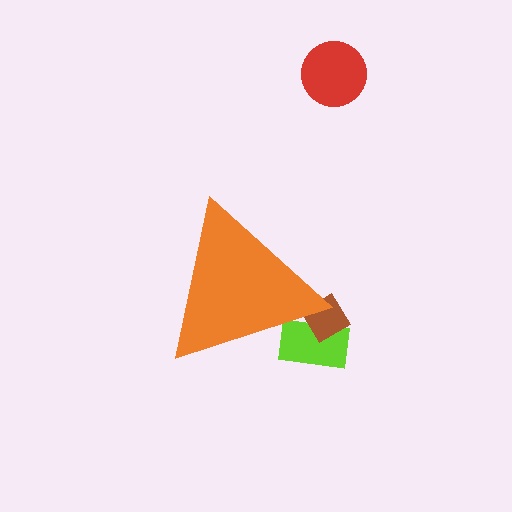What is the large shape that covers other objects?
An orange triangle.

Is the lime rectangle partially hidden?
Yes, the lime rectangle is partially hidden behind the orange triangle.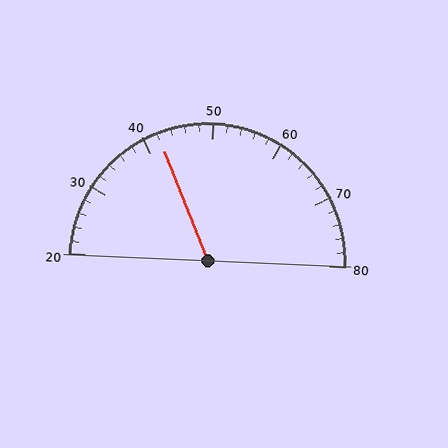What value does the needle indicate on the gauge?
The needle indicates approximately 42.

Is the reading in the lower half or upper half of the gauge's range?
The reading is in the lower half of the range (20 to 80).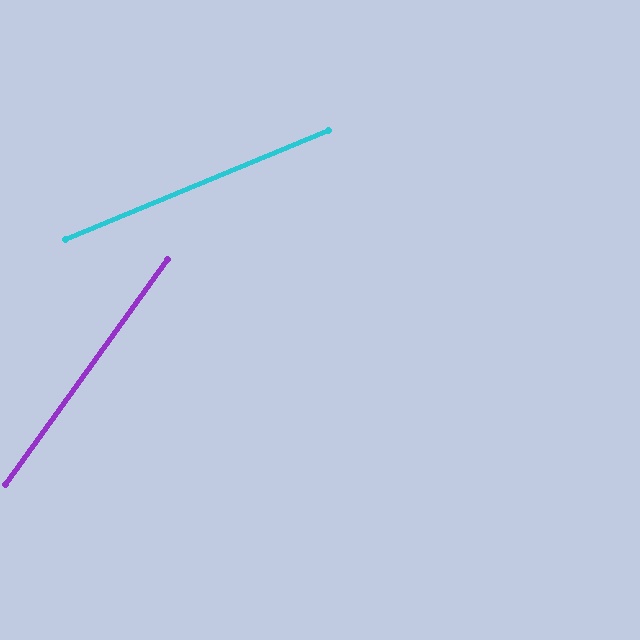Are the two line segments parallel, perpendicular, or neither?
Neither parallel nor perpendicular — they differ by about 32°.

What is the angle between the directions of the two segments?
Approximately 32 degrees.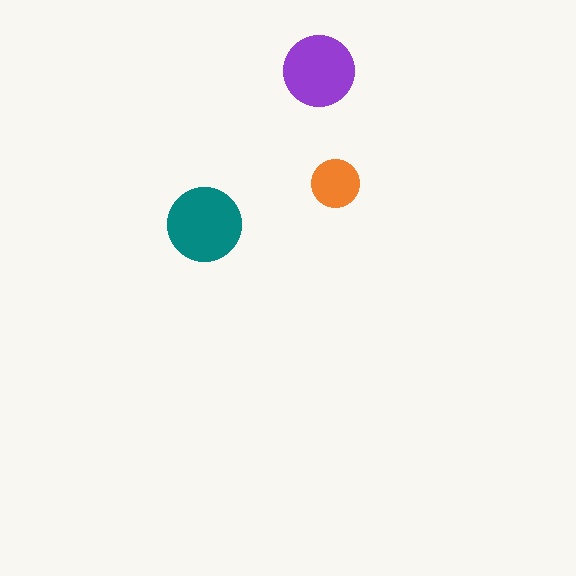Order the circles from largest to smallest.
the teal one, the purple one, the orange one.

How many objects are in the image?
There are 3 objects in the image.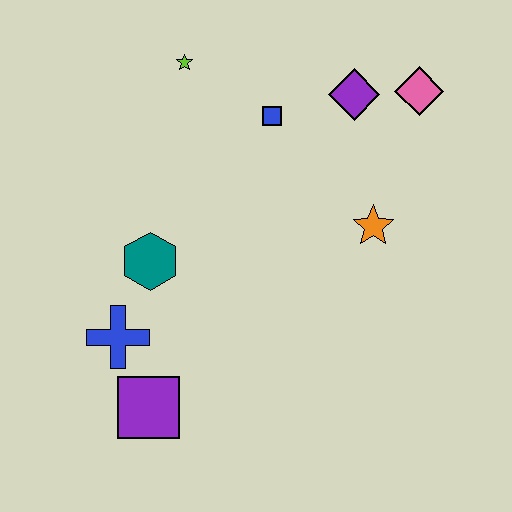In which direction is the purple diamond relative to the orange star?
The purple diamond is above the orange star.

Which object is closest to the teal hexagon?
The blue cross is closest to the teal hexagon.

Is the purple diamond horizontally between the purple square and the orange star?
Yes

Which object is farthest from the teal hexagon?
The pink diamond is farthest from the teal hexagon.